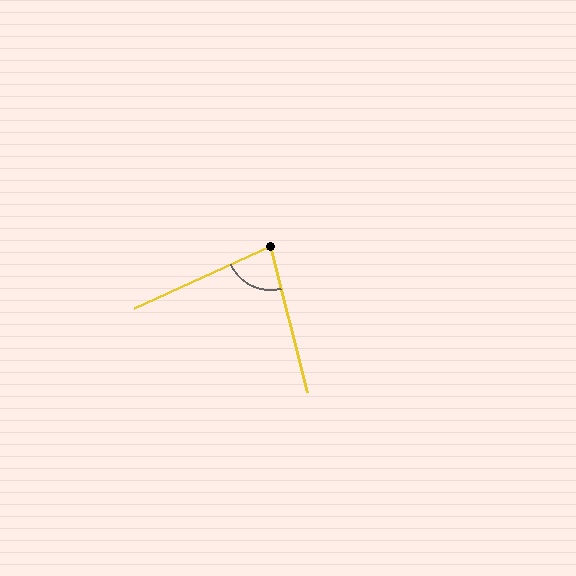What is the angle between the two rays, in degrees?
Approximately 80 degrees.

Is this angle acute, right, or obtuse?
It is acute.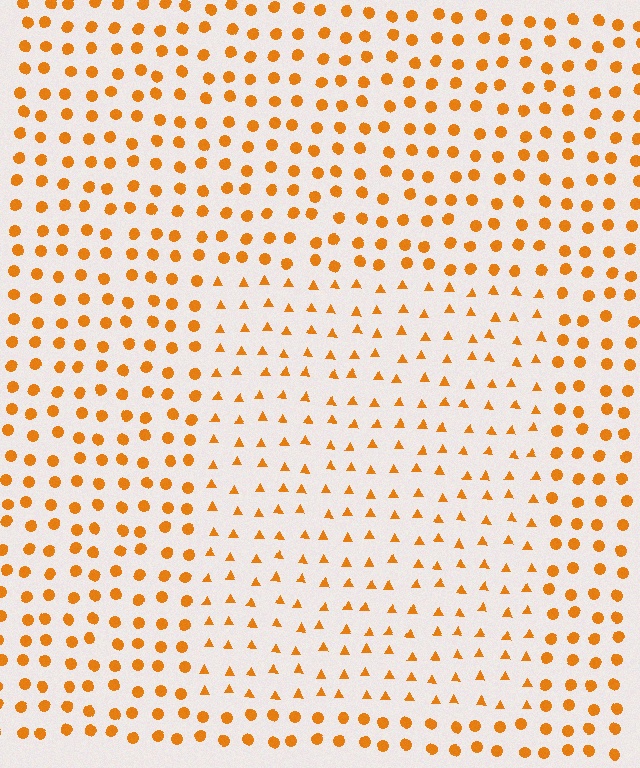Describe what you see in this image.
The image is filled with small orange elements arranged in a uniform grid. A rectangle-shaped region contains triangles, while the surrounding area contains circles. The boundary is defined purely by the change in element shape.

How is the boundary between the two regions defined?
The boundary is defined by a change in element shape: triangles inside vs. circles outside. All elements share the same color and spacing.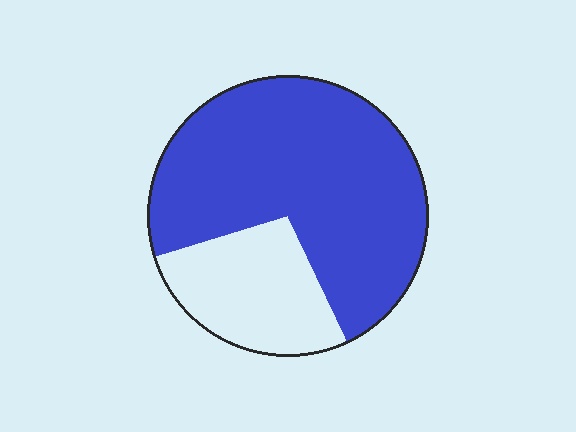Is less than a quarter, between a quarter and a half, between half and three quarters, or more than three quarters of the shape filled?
Between half and three quarters.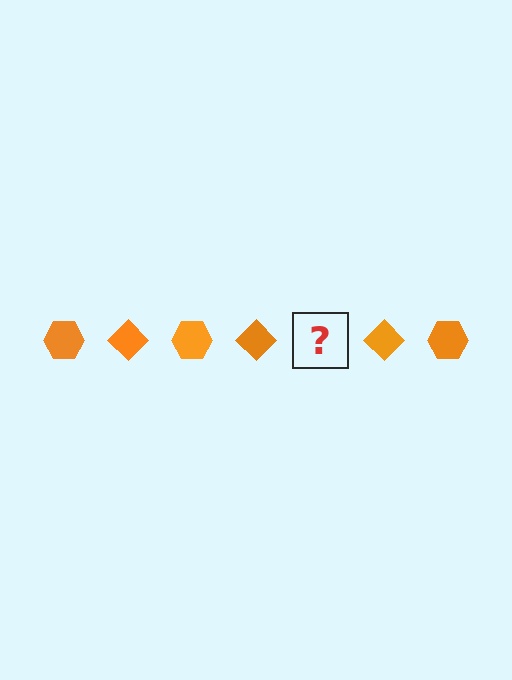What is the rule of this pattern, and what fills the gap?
The rule is that the pattern cycles through hexagon, diamond shapes in orange. The gap should be filled with an orange hexagon.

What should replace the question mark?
The question mark should be replaced with an orange hexagon.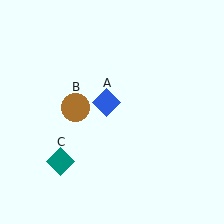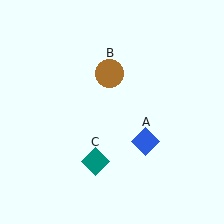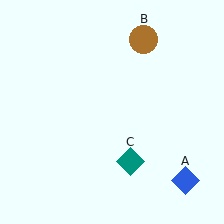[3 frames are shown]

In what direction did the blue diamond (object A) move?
The blue diamond (object A) moved down and to the right.